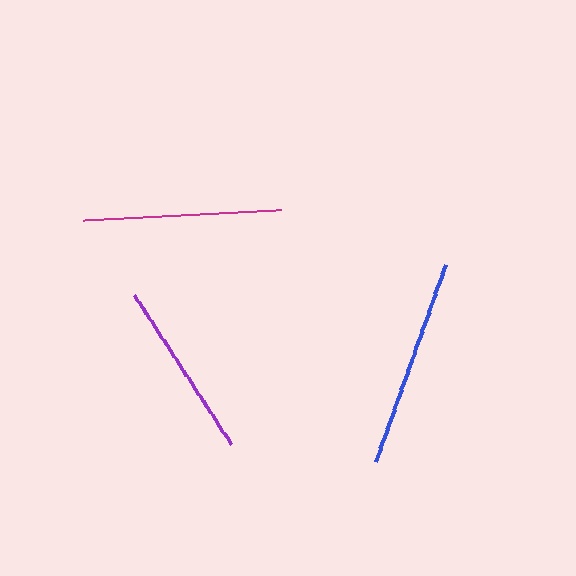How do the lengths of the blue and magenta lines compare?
The blue and magenta lines are approximately the same length.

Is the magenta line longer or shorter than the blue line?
The blue line is longer than the magenta line.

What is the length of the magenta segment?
The magenta segment is approximately 199 pixels long.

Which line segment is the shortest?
The purple line is the shortest at approximately 178 pixels.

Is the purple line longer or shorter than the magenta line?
The magenta line is longer than the purple line.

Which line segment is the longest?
The blue line is the longest at approximately 209 pixels.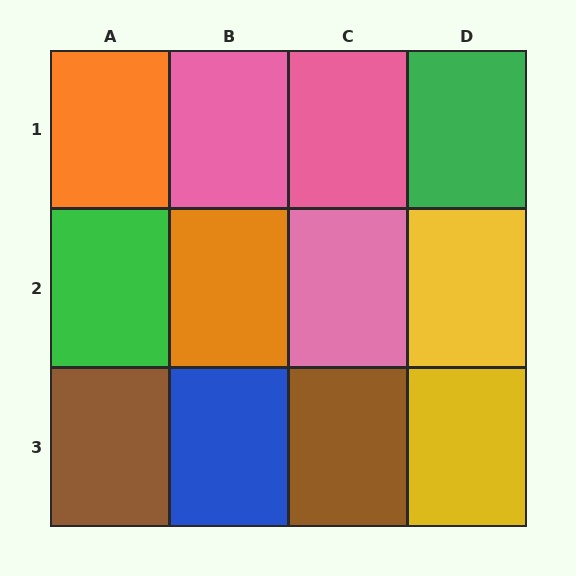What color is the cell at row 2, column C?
Pink.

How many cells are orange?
2 cells are orange.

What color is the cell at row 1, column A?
Orange.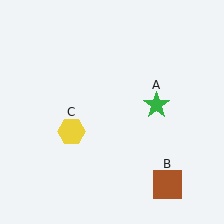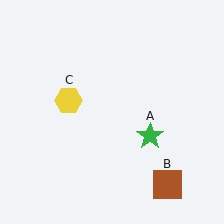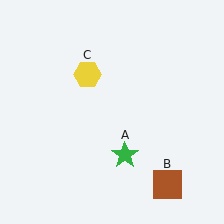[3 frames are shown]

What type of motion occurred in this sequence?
The green star (object A), yellow hexagon (object C) rotated clockwise around the center of the scene.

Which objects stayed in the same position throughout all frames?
Brown square (object B) remained stationary.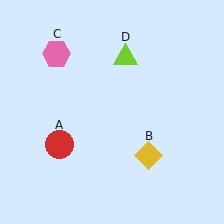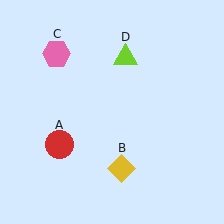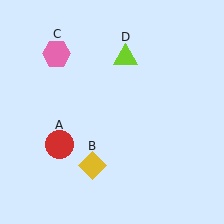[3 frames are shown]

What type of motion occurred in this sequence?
The yellow diamond (object B) rotated clockwise around the center of the scene.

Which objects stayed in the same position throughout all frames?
Red circle (object A) and pink hexagon (object C) and lime triangle (object D) remained stationary.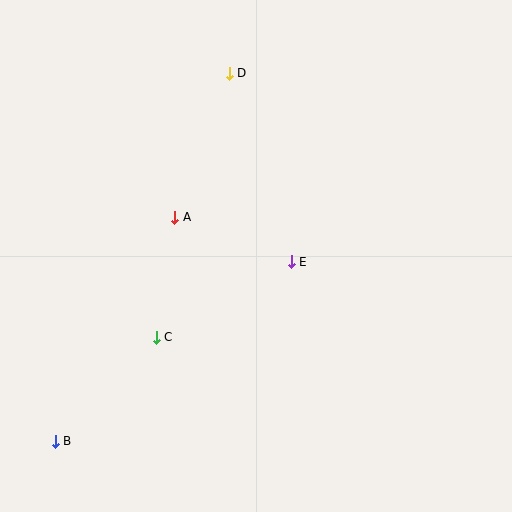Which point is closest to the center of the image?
Point E at (291, 262) is closest to the center.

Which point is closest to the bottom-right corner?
Point E is closest to the bottom-right corner.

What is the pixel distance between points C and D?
The distance between C and D is 274 pixels.